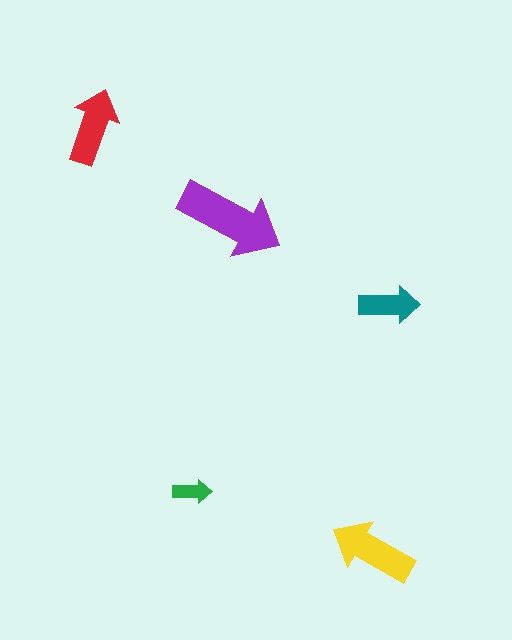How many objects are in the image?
There are 5 objects in the image.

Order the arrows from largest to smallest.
the purple one, the yellow one, the red one, the teal one, the green one.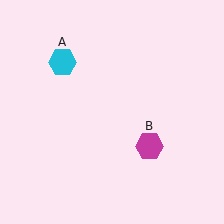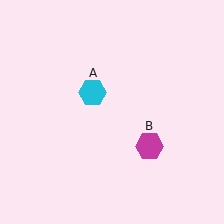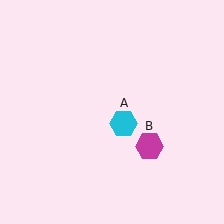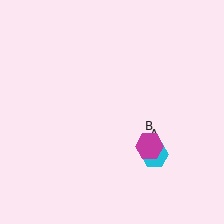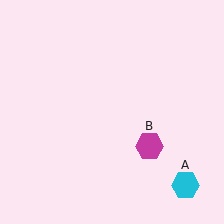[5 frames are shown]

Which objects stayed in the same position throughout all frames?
Magenta hexagon (object B) remained stationary.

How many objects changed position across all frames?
1 object changed position: cyan hexagon (object A).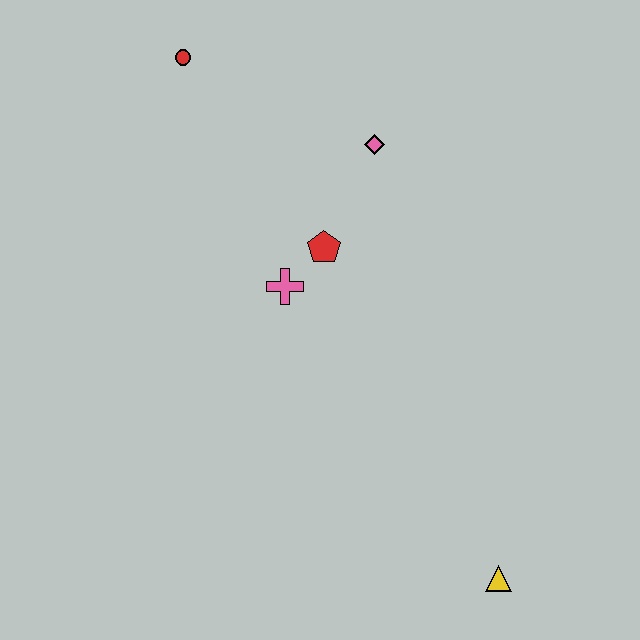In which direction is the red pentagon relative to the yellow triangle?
The red pentagon is above the yellow triangle.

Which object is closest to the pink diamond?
The red pentagon is closest to the pink diamond.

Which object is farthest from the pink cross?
The yellow triangle is farthest from the pink cross.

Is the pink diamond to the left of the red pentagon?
No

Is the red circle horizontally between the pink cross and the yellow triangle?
No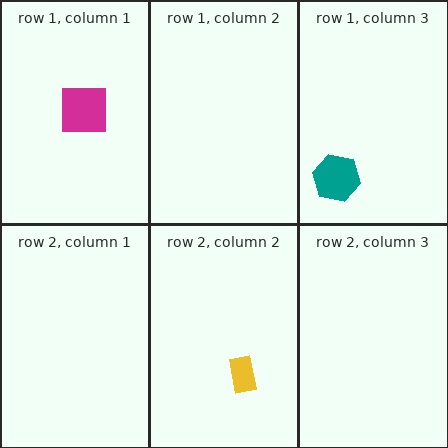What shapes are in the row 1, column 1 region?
The magenta square.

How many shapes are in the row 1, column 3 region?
1.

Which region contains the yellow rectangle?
The row 2, column 2 region.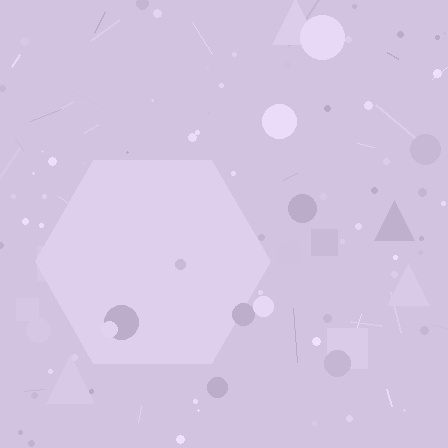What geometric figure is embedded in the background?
A hexagon is embedded in the background.